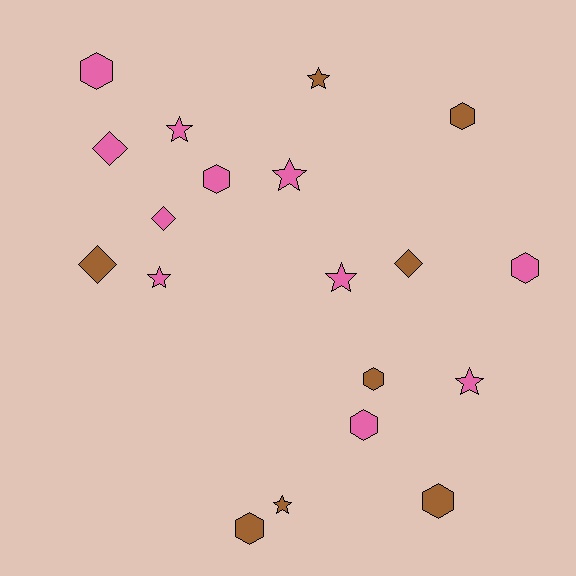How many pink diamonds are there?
There are 2 pink diamonds.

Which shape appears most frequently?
Hexagon, with 8 objects.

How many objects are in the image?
There are 19 objects.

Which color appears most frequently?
Pink, with 11 objects.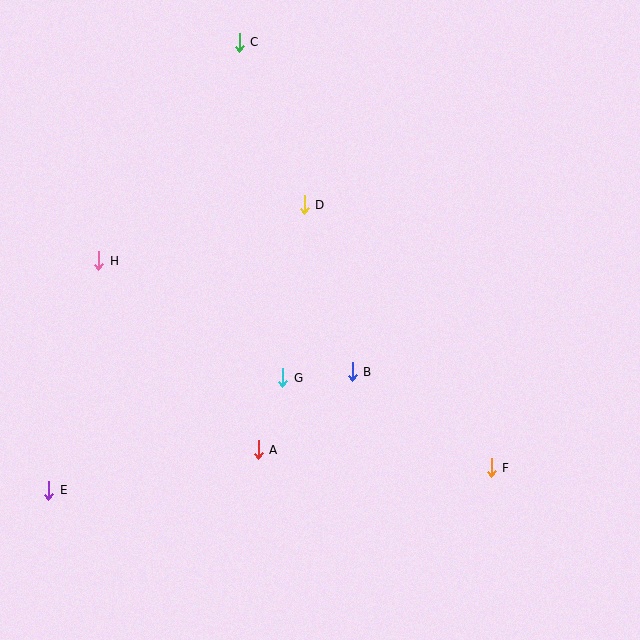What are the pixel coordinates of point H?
Point H is at (99, 261).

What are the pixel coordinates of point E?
Point E is at (49, 490).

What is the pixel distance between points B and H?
The distance between B and H is 277 pixels.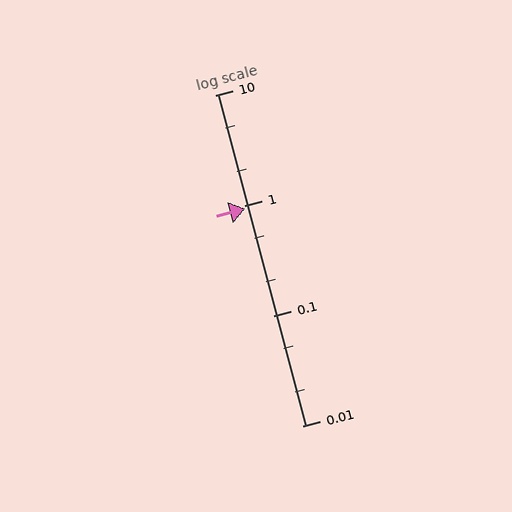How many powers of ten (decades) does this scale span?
The scale spans 3 decades, from 0.01 to 10.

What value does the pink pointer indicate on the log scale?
The pointer indicates approximately 0.94.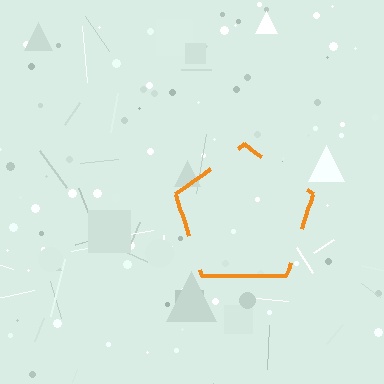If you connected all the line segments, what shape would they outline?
They would outline a pentagon.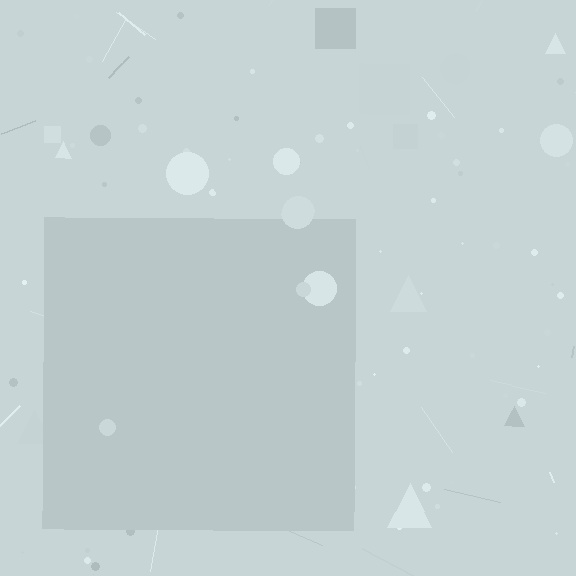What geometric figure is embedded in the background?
A square is embedded in the background.